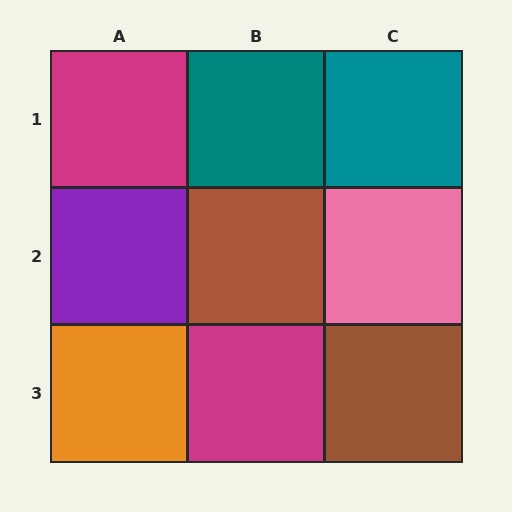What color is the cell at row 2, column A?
Purple.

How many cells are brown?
2 cells are brown.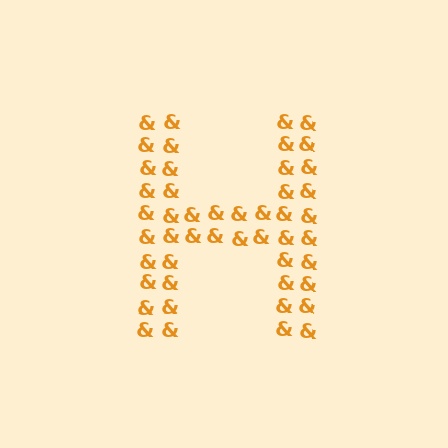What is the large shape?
The large shape is the letter H.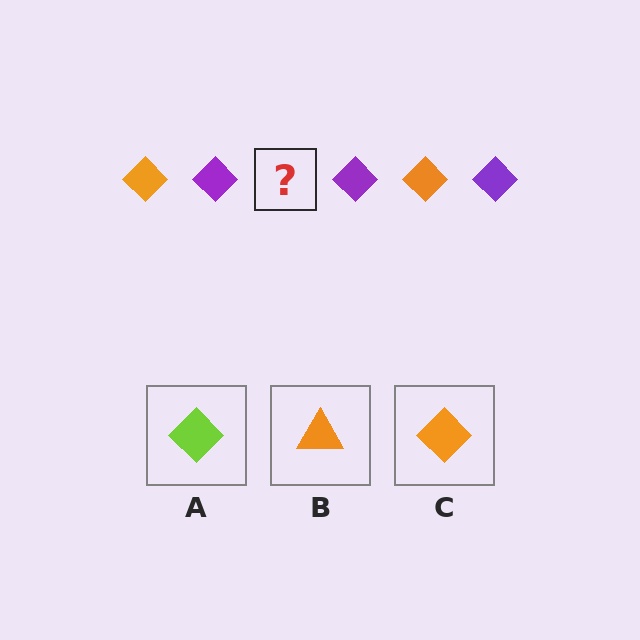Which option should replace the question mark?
Option C.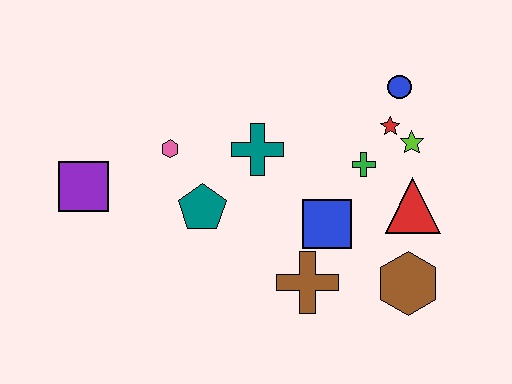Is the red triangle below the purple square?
Yes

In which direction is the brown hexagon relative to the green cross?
The brown hexagon is below the green cross.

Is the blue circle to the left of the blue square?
No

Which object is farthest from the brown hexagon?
The purple square is farthest from the brown hexagon.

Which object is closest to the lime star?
The red star is closest to the lime star.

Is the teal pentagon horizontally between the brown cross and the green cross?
No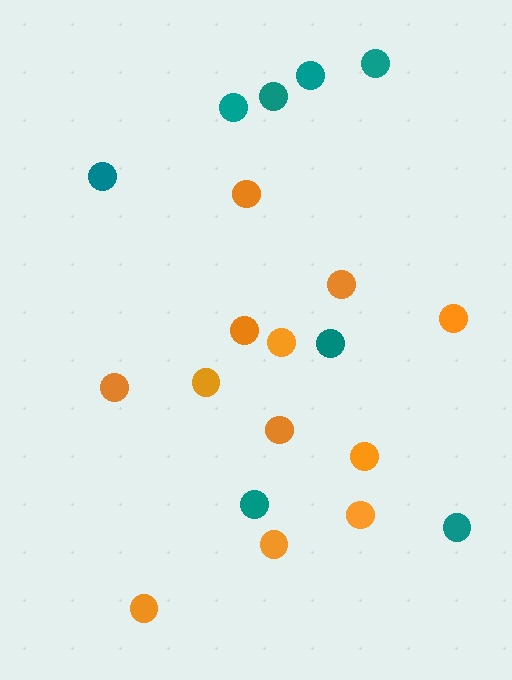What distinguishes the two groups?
There are 2 groups: one group of teal circles (8) and one group of orange circles (12).